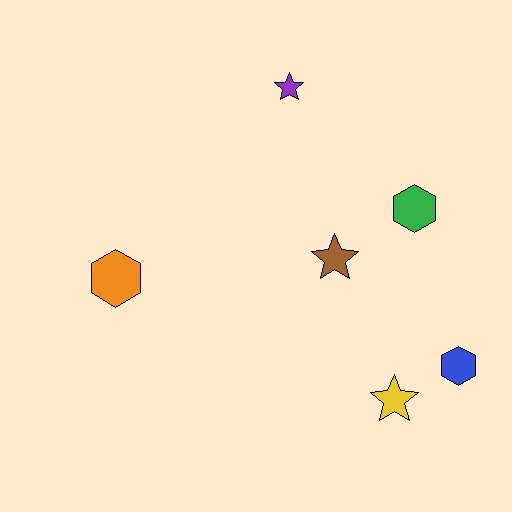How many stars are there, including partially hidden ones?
There are 3 stars.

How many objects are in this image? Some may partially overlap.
There are 6 objects.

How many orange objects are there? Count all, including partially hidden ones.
There is 1 orange object.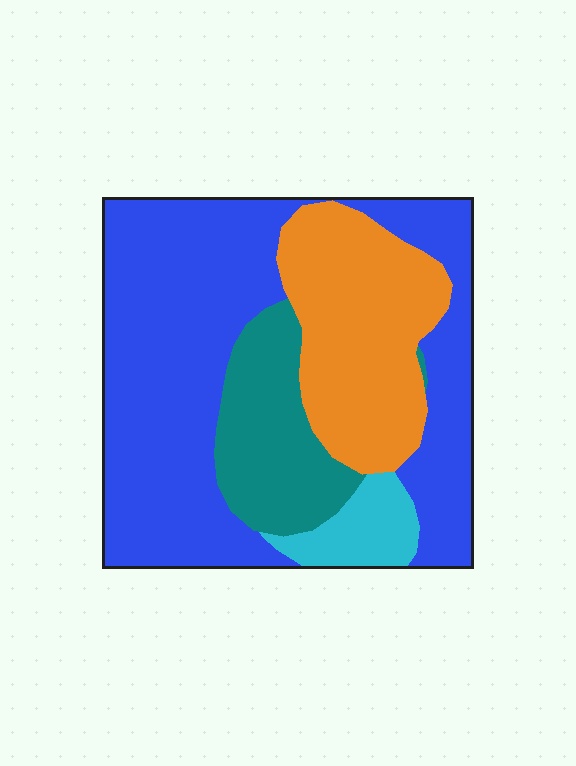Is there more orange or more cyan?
Orange.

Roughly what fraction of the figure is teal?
Teal covers 15% of the figure.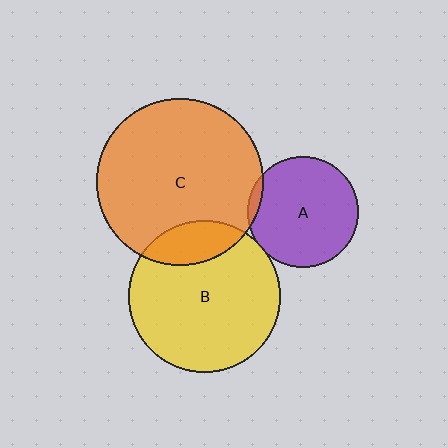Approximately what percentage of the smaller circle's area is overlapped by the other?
Approximately 5%.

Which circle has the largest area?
Circle C (orange).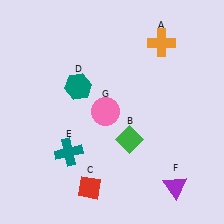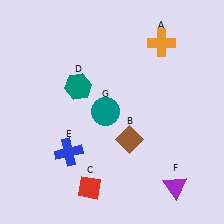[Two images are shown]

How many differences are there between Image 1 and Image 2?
There are 3 differences between the two images.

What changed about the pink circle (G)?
In Image 1, G is pink. In Image 2, it changed to teal.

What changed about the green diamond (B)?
In Image 1, B is green. In Image 2, it changed to brown.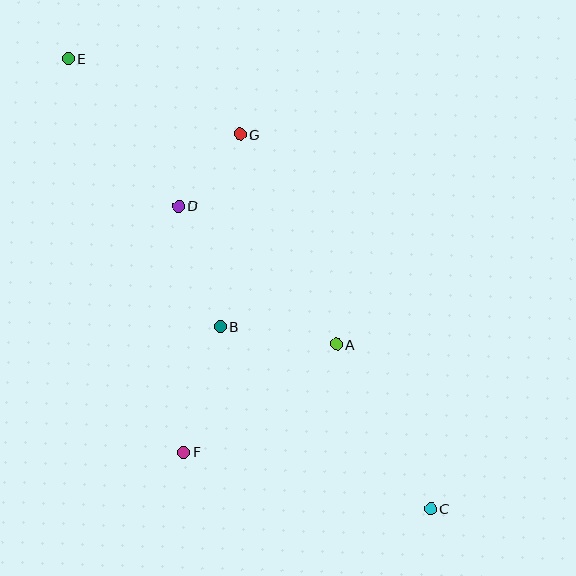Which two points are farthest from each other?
Points C and E are farthest from each other.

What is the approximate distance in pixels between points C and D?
The distance between C and D is approximately 394 pixels.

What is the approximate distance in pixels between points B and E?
The distance between B and E is approximately 308 pixels.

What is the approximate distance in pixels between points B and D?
The distance between B and D is approximately 127 pixels.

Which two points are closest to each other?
Points D and G are closest to each other.